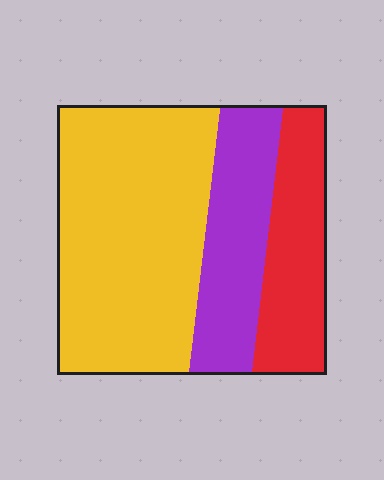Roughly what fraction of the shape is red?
Red takes up about one fifth (1/5) of the shape.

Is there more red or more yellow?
Yellow.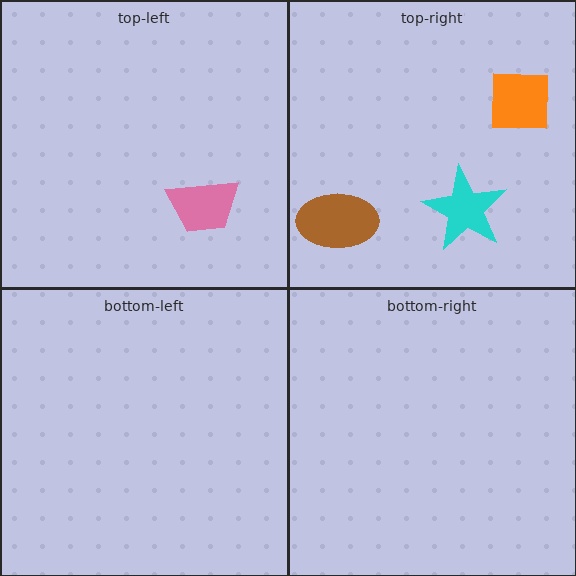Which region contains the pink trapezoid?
The top-left region.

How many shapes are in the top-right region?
3.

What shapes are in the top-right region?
The cyan star, the brown ellipse, the orange square.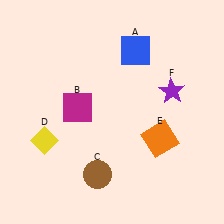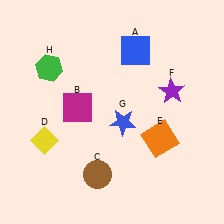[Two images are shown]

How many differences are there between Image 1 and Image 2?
There are 2 differences between the two images.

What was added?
A blue star (G), a green hexagon (H) were added in Image 2.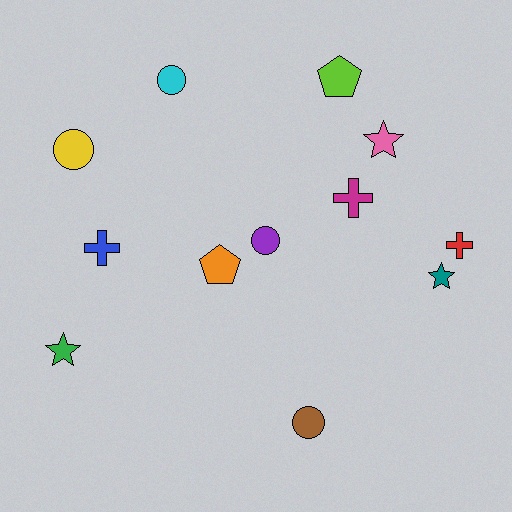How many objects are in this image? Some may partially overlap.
There are 12 objects.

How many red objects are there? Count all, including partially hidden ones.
There is 1 red object.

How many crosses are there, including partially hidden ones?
There are 3 crosses.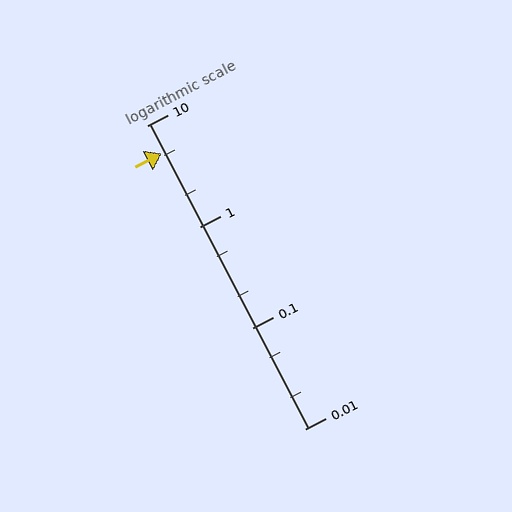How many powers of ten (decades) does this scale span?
The scale spans 3 decades, from 0.01 to 10.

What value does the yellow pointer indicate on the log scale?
The pointer indicates approximately 5.3.